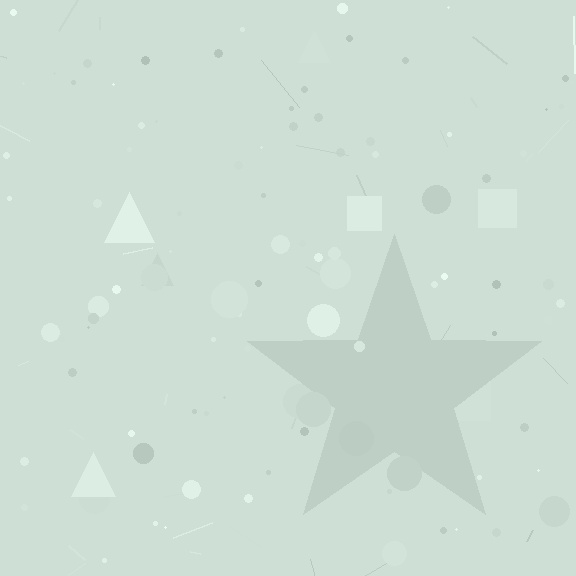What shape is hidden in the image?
A star is hidden in the image.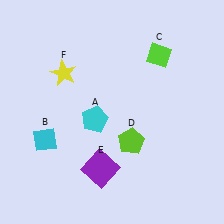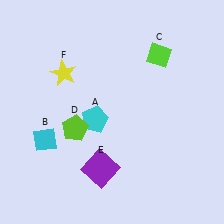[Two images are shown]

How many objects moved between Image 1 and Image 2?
1 object moved between the two images.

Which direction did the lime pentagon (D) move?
The lime pentagon (D) moved left.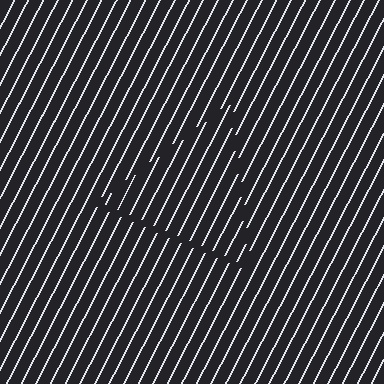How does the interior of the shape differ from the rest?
The interior of the shape contains the same grating, shifted by half a period — the contour is defined by the phase discontinuity where line-ends from the inner and outer gratings abut.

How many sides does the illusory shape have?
3 sides — the line-ends trace a triangle.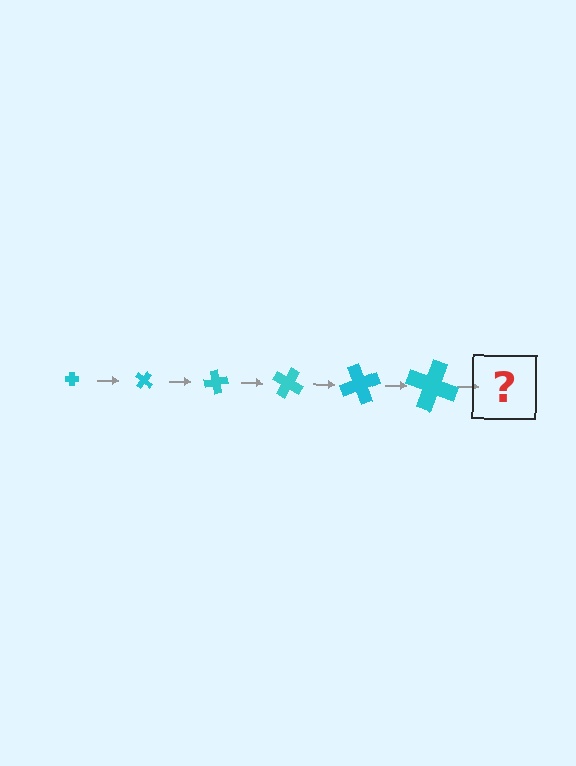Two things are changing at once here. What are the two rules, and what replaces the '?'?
The two rules are that the cross grows larger each step and it rotates 40 degrees each step. The '?' should be a cross, larger than the previous one and rotated 240 degrees from the start.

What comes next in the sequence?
The next element should be a cross, larger than the previous one and rotated 240 degrees from the start.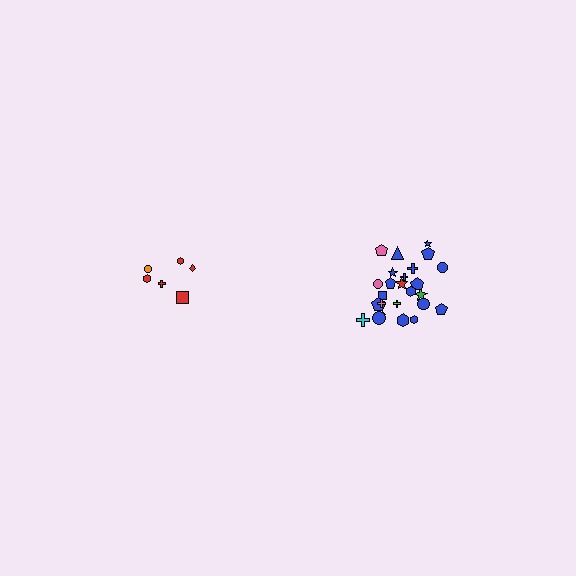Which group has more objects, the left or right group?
The right group.